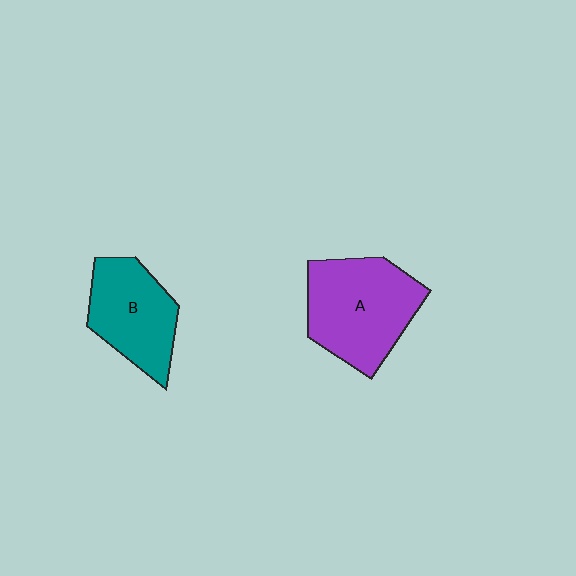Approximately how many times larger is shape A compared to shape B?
Approximately 1.3 times.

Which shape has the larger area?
Shape A (purple).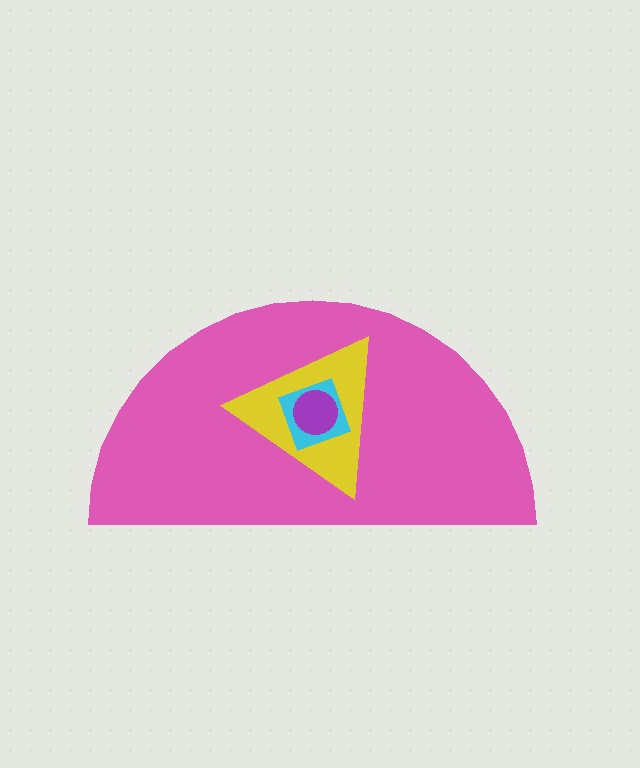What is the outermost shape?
The pink semicircle.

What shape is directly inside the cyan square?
The purple circle.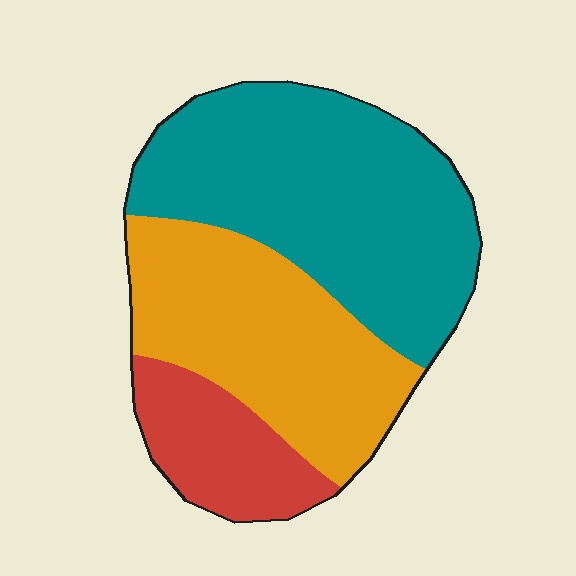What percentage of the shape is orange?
Orange takes up between a third and a half of the shape.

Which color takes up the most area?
Teal, at roughly 50%.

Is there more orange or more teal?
Teal.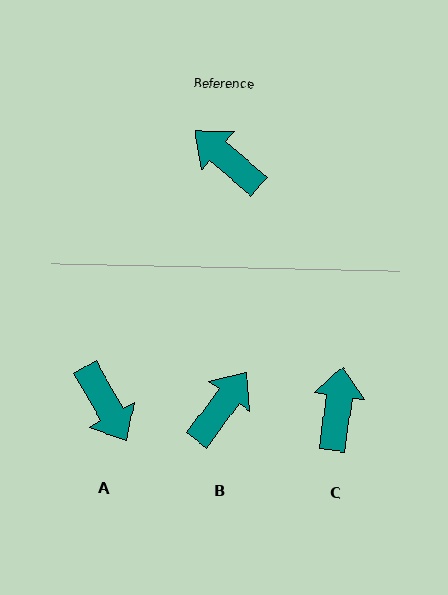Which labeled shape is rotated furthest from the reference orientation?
A, about 161 degrees away.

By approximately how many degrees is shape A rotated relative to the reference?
Approximately 161 degrees counter-clockwise.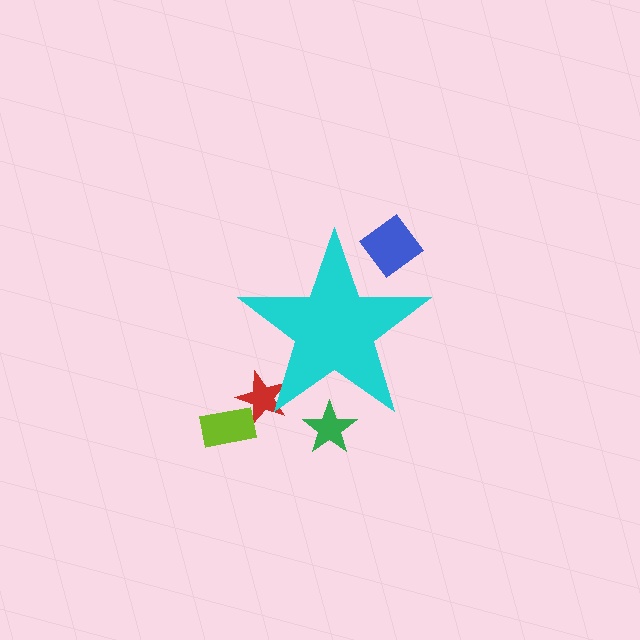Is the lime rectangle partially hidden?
No, the lime rectangle is fully visible.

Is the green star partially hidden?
Yes, the green star is partially hidden behind the cyan star.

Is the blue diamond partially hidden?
Yes, the blue diamond is partially hidden behind the cyan star.